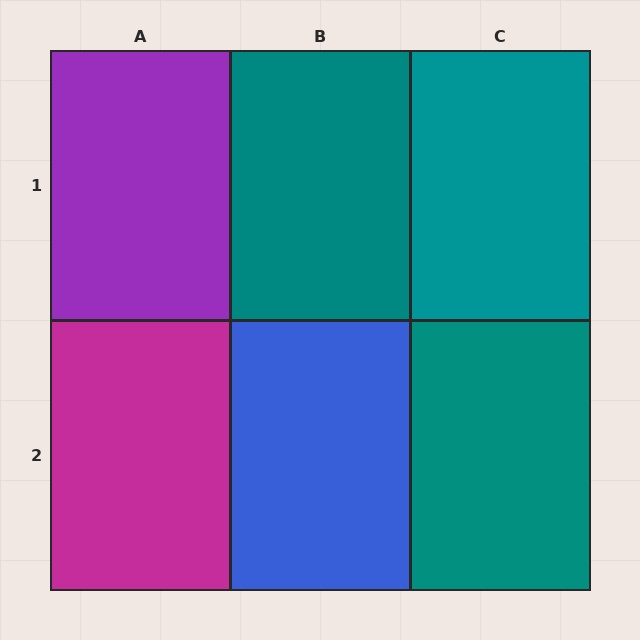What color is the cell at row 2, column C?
Teal.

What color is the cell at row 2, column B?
Blue.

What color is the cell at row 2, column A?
Magenta.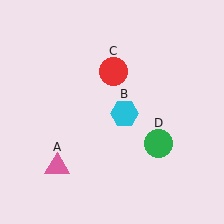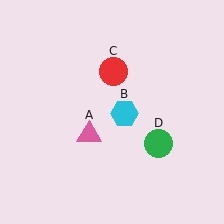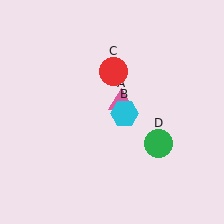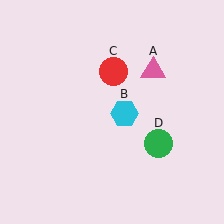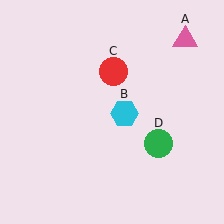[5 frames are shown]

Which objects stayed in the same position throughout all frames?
Cyan hexagon (object B) and red circle (object C) and green circle (object D) remained stationary.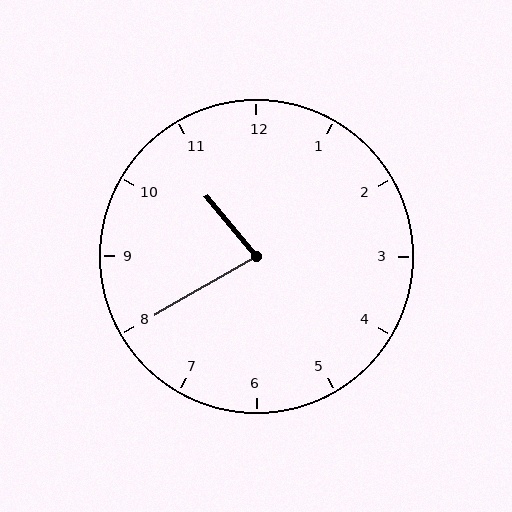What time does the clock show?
10:40.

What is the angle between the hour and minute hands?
Approximately 80 degrees.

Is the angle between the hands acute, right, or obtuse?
It is acute.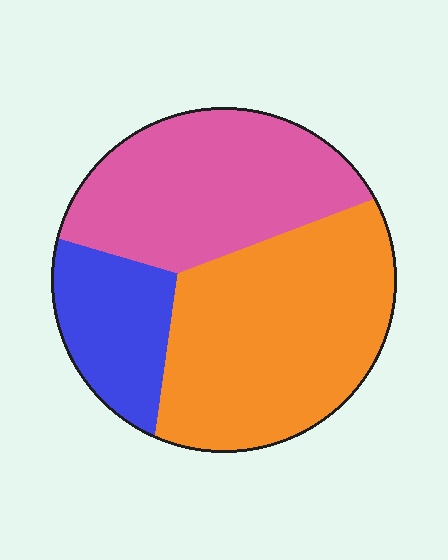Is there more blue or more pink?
Pink.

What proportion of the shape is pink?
Pink takes up about three eighths (3/8) of the shape.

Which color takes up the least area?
Blue, at roughly 20%.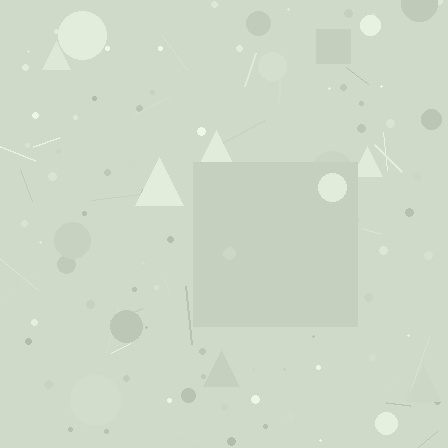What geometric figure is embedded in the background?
A square is embedded in the background.